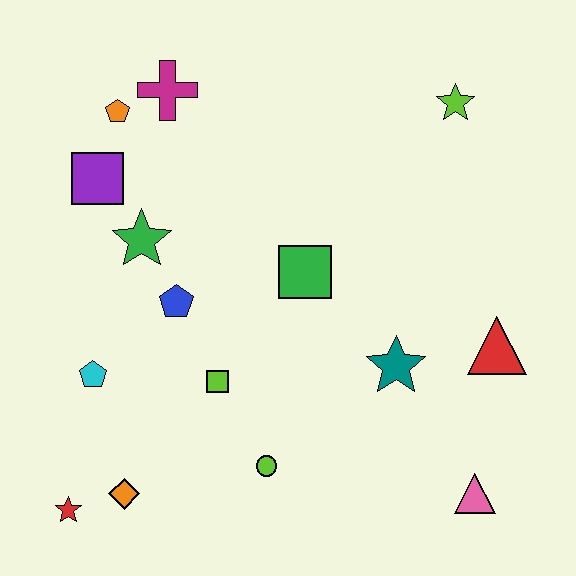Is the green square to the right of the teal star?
No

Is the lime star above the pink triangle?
Yes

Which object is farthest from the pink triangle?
The orange pentagon is farthest from the pink triangle.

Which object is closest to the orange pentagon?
The magenta cross is closest to the orange pentagon.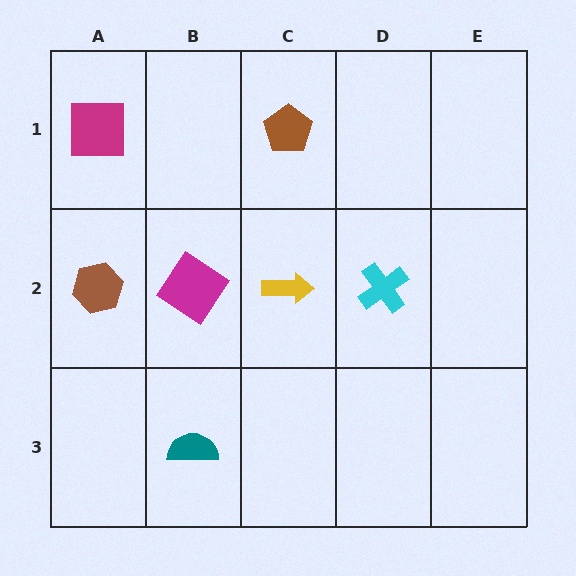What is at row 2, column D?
A cyan cross.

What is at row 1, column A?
A magenta square.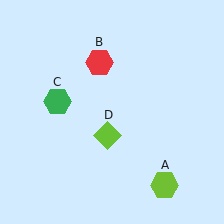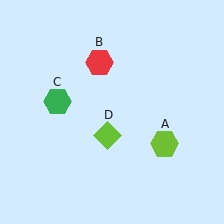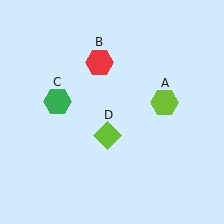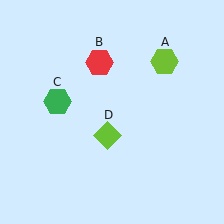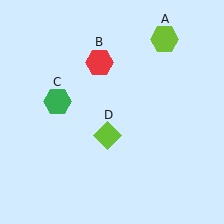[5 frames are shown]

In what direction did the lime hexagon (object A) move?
The lime hexagon (object A) moved up.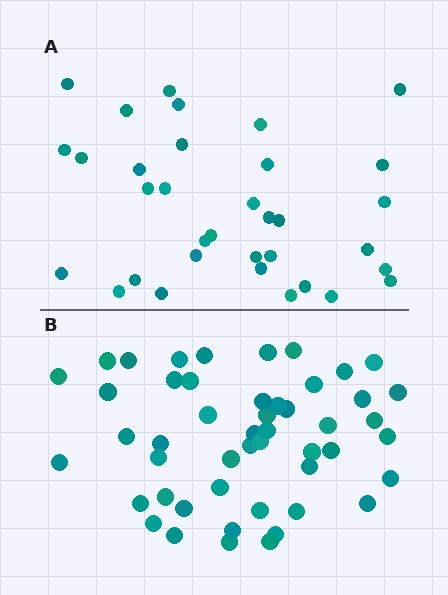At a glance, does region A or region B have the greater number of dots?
Region B (the bottom region) has more dots.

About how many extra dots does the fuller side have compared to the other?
Region B has approximately 15 more dots than region A.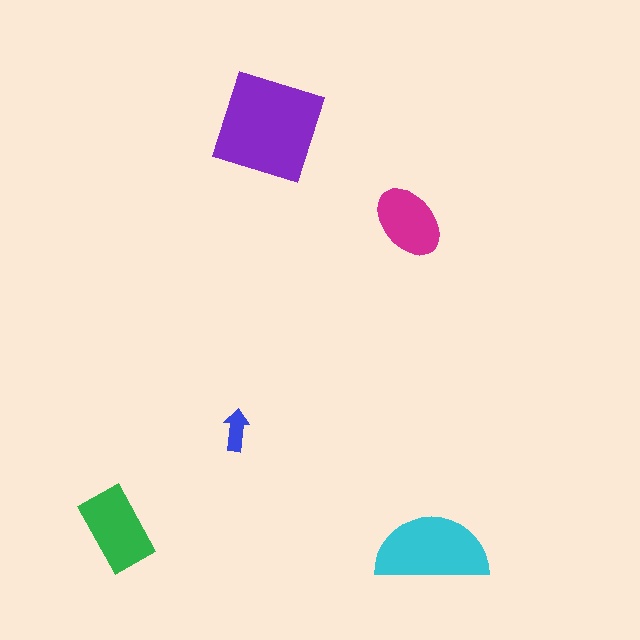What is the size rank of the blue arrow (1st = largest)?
5th.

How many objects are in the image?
There are 5 objects in the image.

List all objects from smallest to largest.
The blue arrow, the magenta ellipse, the green rectangle, the cyan semicircle, the purple diamond.